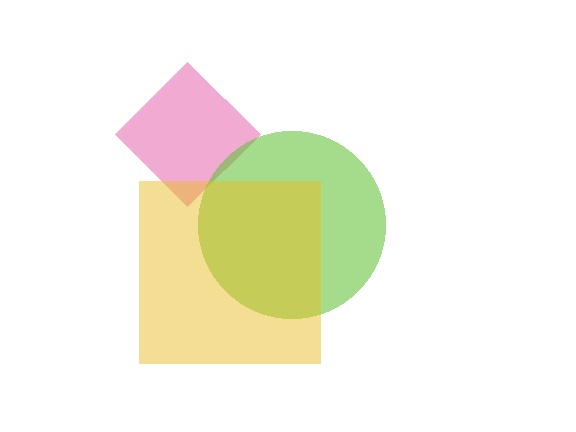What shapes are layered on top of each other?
The layered shapes are: a pink diamond, a lime circle, a yellow square.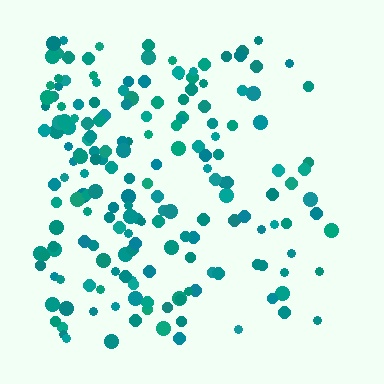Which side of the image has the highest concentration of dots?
The left.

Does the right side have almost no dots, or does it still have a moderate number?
Still a moderate number, just noticeably fewer than the left.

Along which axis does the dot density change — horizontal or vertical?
Horizontal.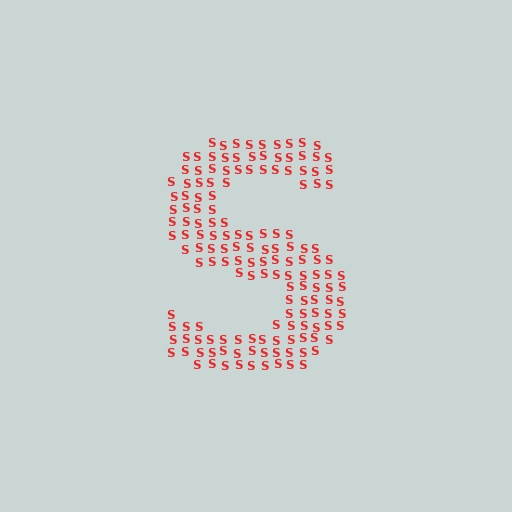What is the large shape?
The large shape is the letter S.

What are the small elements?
The small elements are letter S's.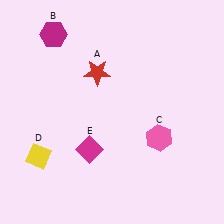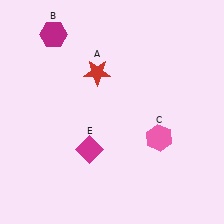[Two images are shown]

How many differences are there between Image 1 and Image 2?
There is 1 difference between the two images.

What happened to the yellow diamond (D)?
The yellow diamond (D) was removed in Image 2. It was in the bottom-left area of Image 1.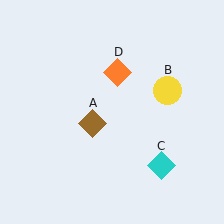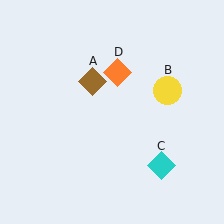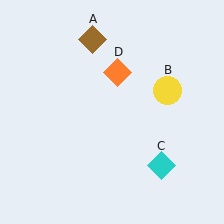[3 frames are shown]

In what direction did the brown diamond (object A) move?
The brown diamond (object A) moved up.